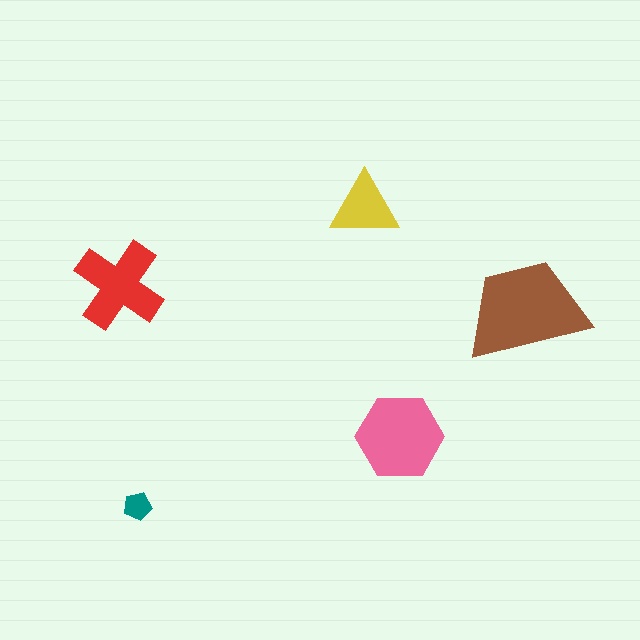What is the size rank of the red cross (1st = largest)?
3rd.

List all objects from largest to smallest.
The brown trapezoid, the pink hexagon, the red cross, the yellow triangle, the teal pentagon.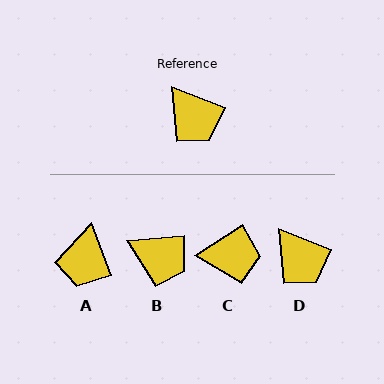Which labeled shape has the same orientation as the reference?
D.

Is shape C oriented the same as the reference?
No, it is off by about 55 degrees.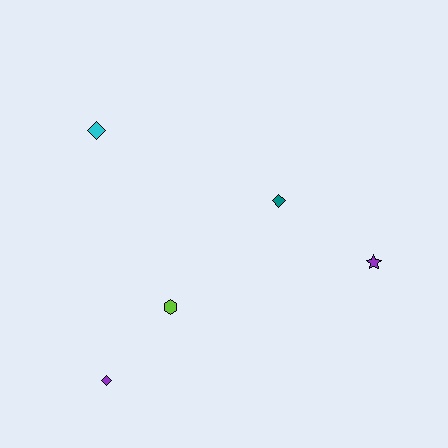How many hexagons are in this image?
There is 1 hexagon.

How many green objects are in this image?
There are no green objects.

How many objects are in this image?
There are 5 objects.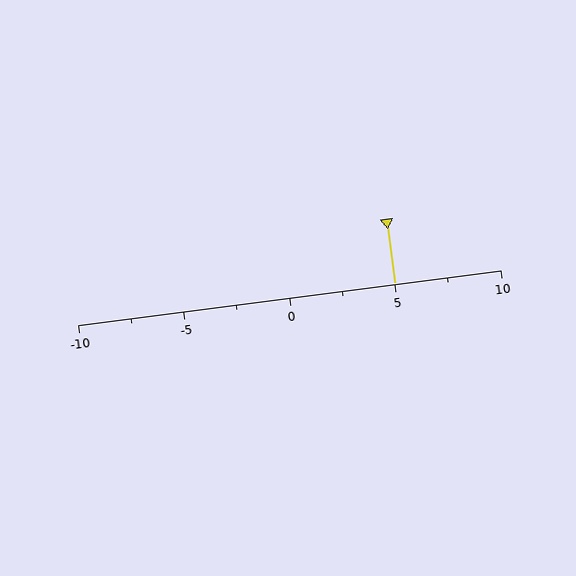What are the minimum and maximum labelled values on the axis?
The axis runs from -10 to 10.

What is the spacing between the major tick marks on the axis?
The major ticks are spaced 5 apart.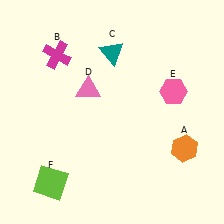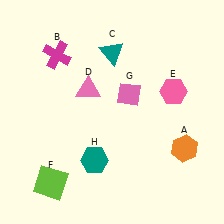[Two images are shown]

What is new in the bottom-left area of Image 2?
A teal hexagon (H) was added in the bottom-left area of Image 2.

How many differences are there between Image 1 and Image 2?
There are 2 differences between the two images.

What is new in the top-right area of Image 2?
A pink diamond (G) was added in the top-right area of Image 2.